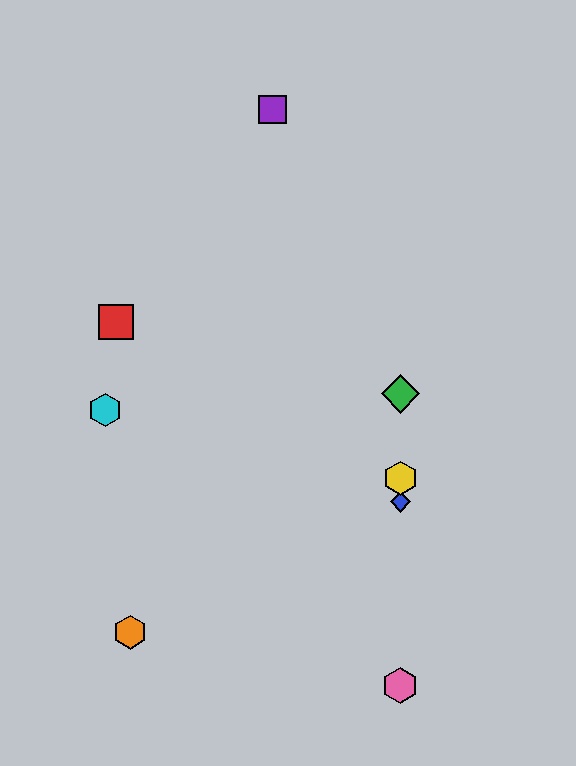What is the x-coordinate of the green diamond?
The green diamond is at x≈400.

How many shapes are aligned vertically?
4 shapes (the blue diamond, the green diamond, the yellow hexagon, the pink hexagon) are aligned vertically.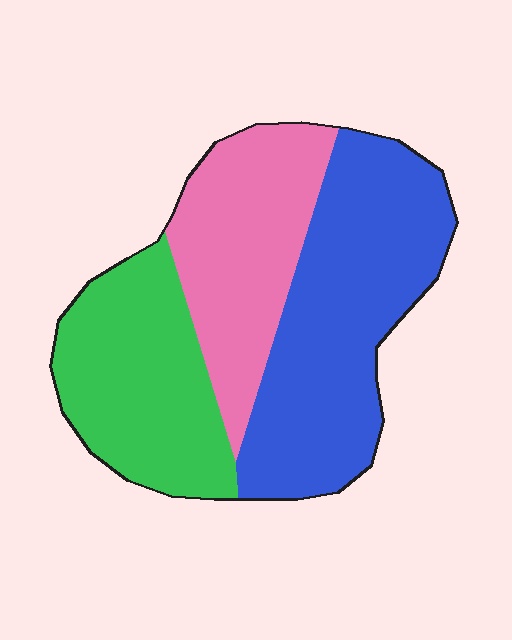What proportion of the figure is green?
Green covers 29% of the figure.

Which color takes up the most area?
Blue, at roughly 40%.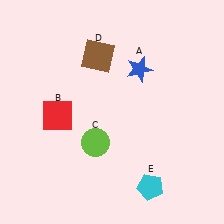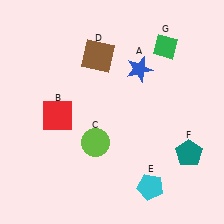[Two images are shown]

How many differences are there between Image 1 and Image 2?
There are 2 differences between the two images.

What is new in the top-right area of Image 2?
A green diamond (G) was added in the top-right area of Image 2.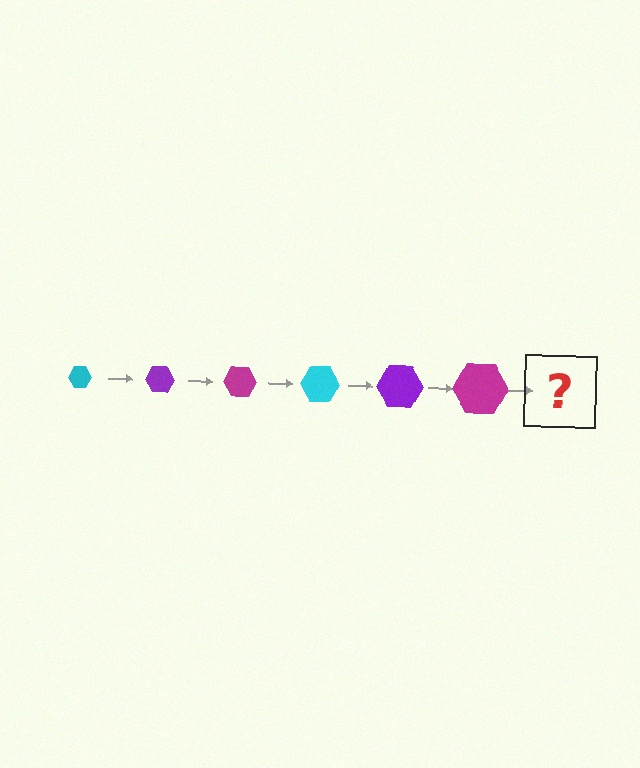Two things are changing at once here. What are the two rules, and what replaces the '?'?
The two rules are that the hexagon grows larger each step and the color cycles through cyan, purple, and magenta. The '?' should be a cyan hexagon, larger than the previous one.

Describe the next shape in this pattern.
It should be a cyan hexagon, larger than the previous one.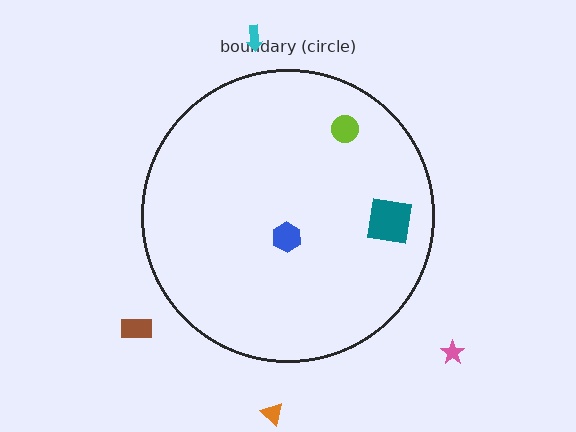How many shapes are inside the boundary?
3 inside, 4 outside.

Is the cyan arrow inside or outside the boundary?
Outside.